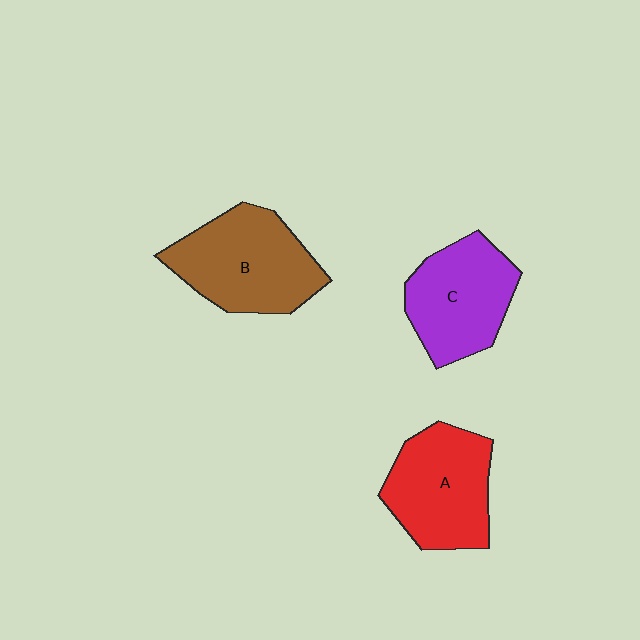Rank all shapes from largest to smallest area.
From largest to smallest: B (brown), A (red), C (purple).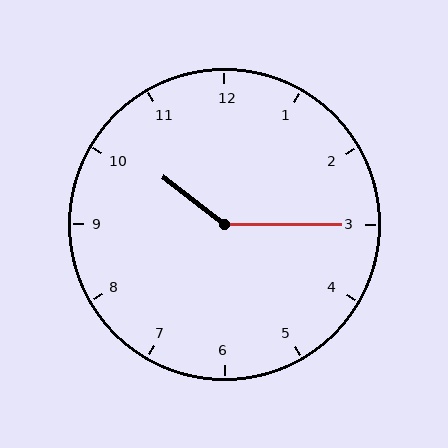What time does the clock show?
10:15.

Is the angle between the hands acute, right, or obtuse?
It is obtuse.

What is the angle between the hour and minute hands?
Approximately 142 degrees.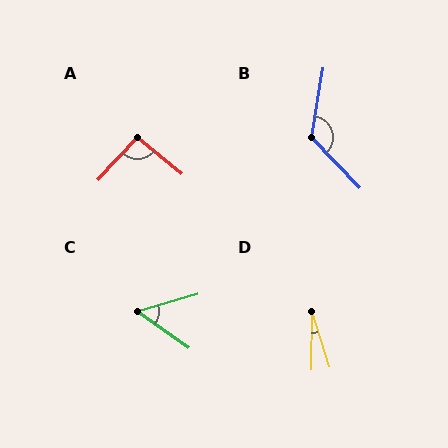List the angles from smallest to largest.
D (18°), C (52°), A (94°), B (127°).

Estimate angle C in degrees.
Approximately 52 degrees.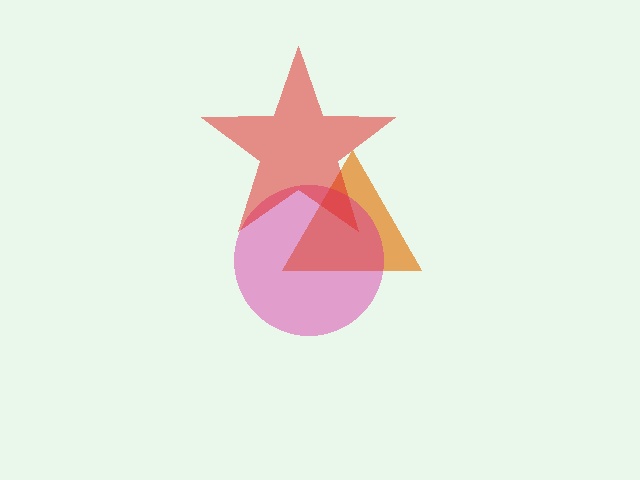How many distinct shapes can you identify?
There are 3 distinct shapes: an orange triangle, a magenta circle, a red star.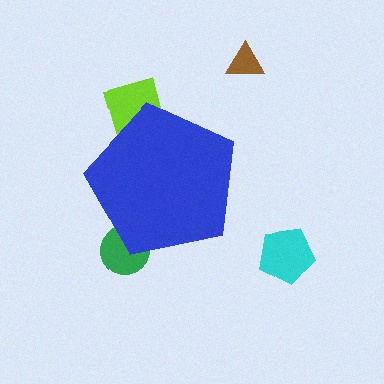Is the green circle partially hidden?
Yes, the green circle is partially hidden behind the blue pentagon.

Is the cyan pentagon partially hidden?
No, the cyan pentagon is fully visible.